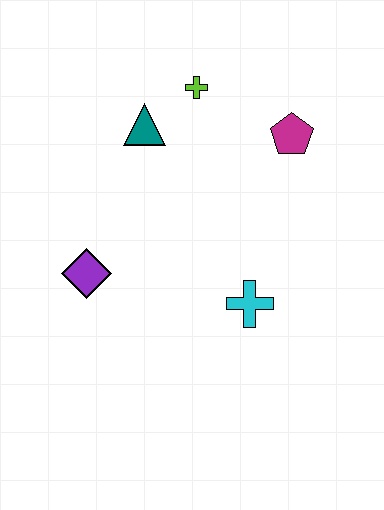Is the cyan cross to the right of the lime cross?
Yes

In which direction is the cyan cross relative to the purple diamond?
The cyan cross is to the right of the purple diamond.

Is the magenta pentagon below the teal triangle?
Yes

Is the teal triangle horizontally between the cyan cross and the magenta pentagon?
No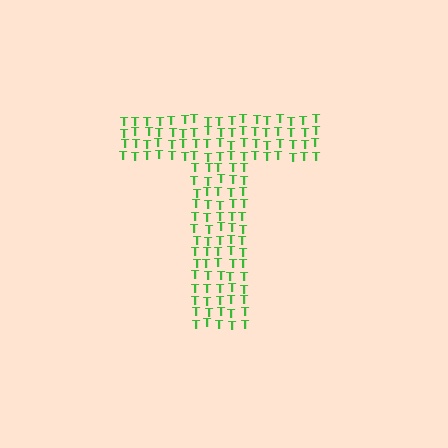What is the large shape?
The large shape is the letter T.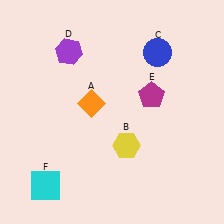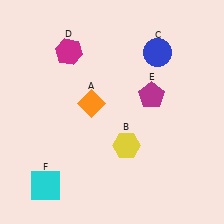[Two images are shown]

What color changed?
The hexagon (D) changed from purple in Image 1 to magenta in Image 2.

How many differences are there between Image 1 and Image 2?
There is 1 difference between the two images.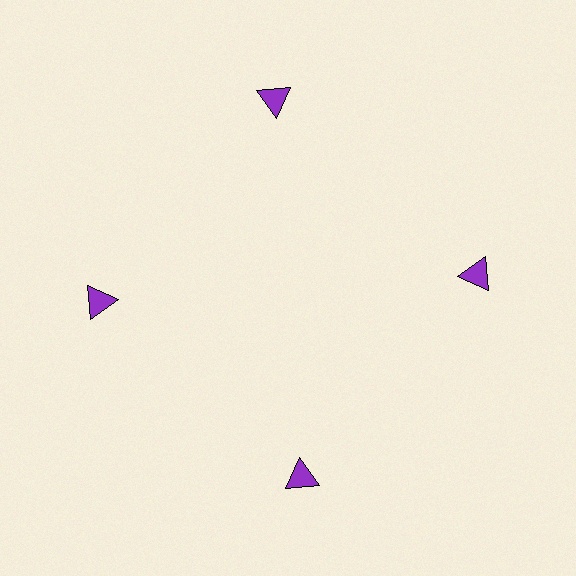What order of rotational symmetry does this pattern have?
This pattern has 4-fold rotational symmetry.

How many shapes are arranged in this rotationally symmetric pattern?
There are 4 shapes, arranged in 4 groups of 1.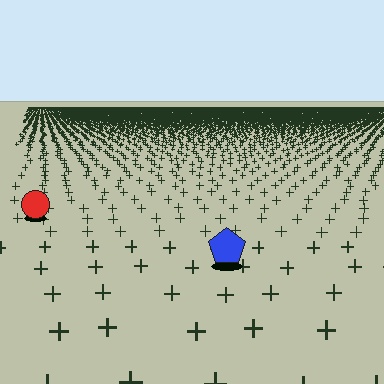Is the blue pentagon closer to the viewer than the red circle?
Yes. The blue pentagon is closer — you can tell from the texture gradient: the ground texture is coarser near it.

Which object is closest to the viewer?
The blue pentagon is closest. The texture marks near it are larger and more spread out.